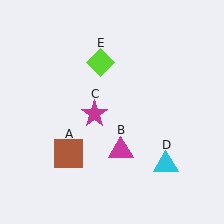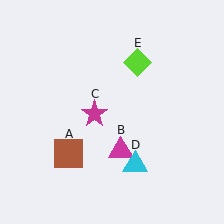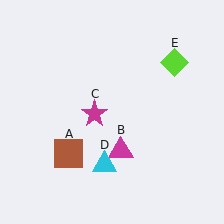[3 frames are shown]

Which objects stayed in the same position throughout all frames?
Brown square (object A) and magenta triangle (object B) and magenta star (object C) remained stationary.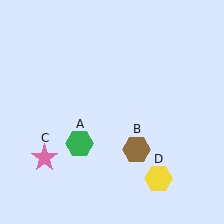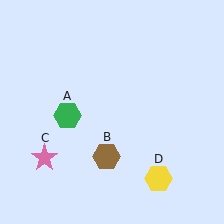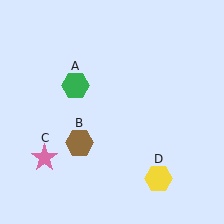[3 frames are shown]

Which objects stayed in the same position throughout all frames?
Pink star (object C) and yellow hexagon (object D) remained stationary.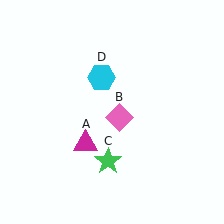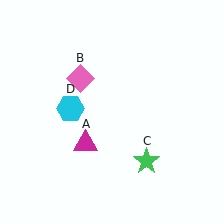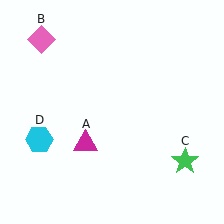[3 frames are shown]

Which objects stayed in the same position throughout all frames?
Magenta triangle (object A) remained stationary.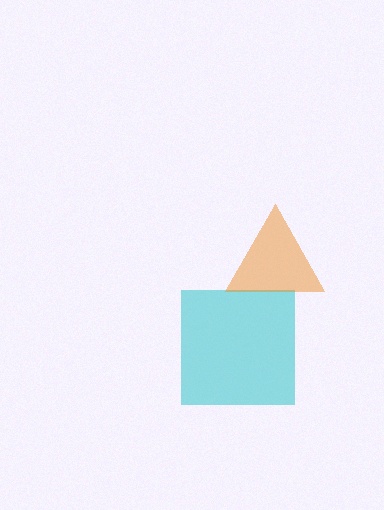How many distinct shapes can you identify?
There are 2 distinct shapes: a cyan square, an orange triangle.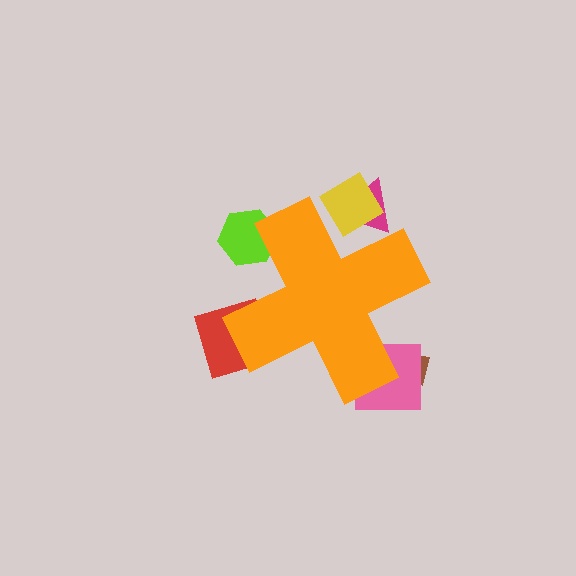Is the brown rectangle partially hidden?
Yes, the brown rectangle is partially hidden behind the orange cross.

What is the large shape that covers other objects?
An orange cross.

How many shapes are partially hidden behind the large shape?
6 shapes are partially hidden.